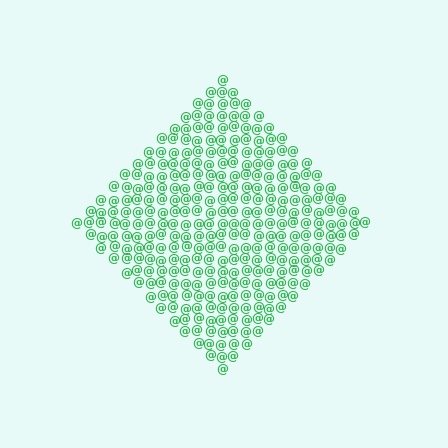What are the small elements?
The small elements are at signs.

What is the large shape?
The large shape is a diamond.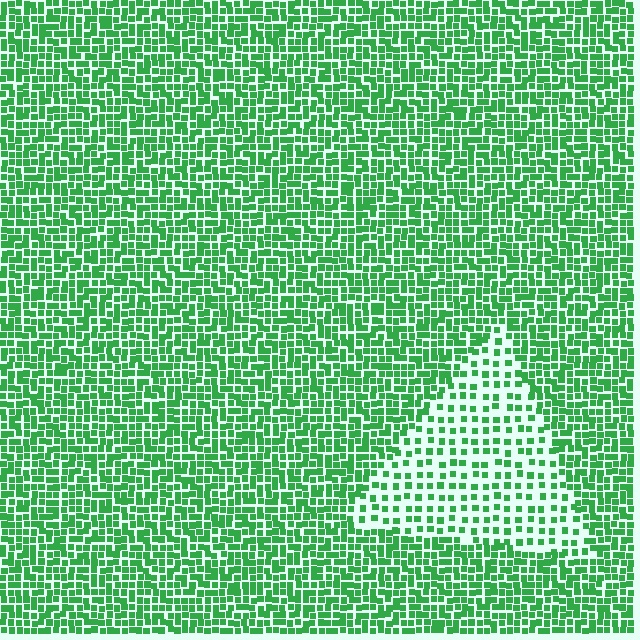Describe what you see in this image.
The image contains small green elements arranged at two different densities. A triangle-shaped region is visible where the elements are less densely packed than the surrounding area.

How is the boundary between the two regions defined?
The boundary is defined by a change in element density (approximately 2.2x ratio). All elements are the same color, size, and shape.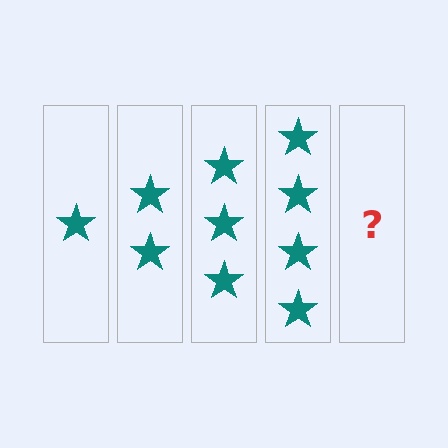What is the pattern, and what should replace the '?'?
The pattern is that each step adds one more star. The '?' should be 5 stars.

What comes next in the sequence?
The next element should be 5 stars.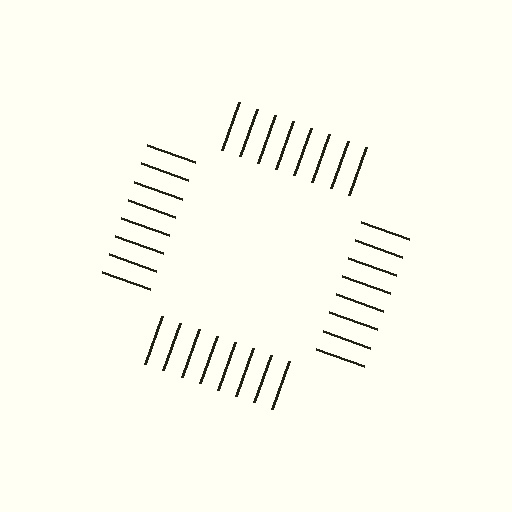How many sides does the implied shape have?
4 sides — the line-ends trace a square.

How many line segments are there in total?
32 — 8 along each of the 4 edges.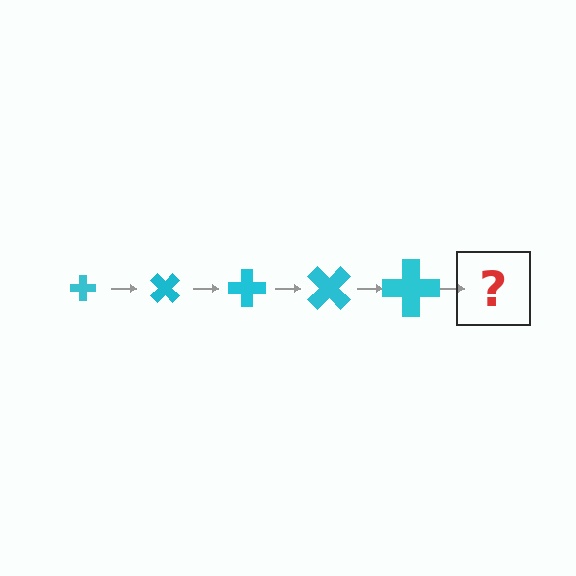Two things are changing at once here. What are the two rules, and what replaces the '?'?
The two rules are that the cross grows larger each step and it rotates 45 degrees each step. The '?' should be a cross, larger than the previous one and rotated 225 degrees from the start.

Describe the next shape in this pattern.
It should be a cross, larger than the previous one and rotated 225 degrees from the start.